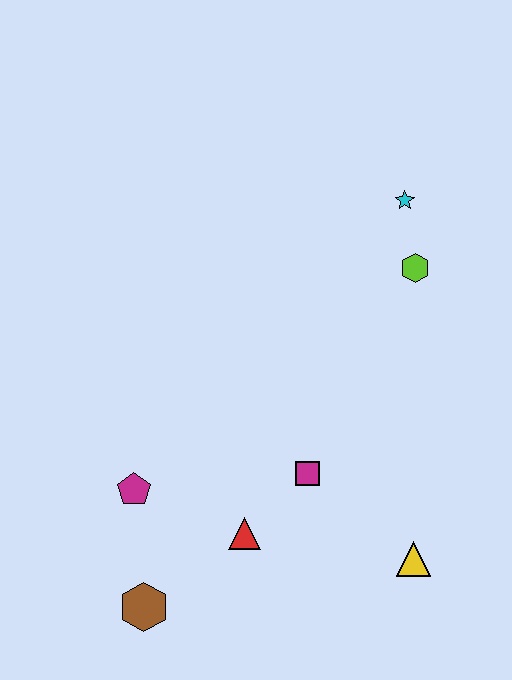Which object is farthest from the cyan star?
The brown hexagon is farthest from the cyan star.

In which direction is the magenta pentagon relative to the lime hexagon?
The magenta pentagon is to the left of the lime hexagon.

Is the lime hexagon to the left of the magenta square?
No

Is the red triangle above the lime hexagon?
No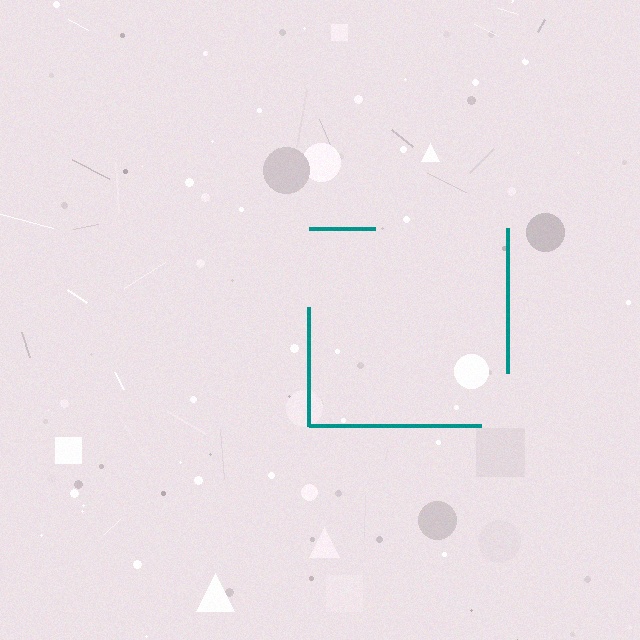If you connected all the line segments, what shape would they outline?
They would outline a square.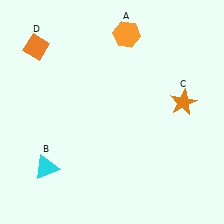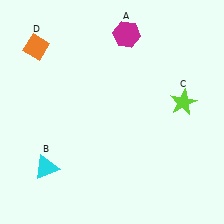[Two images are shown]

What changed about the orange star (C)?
In Image 1, C is orange. In Image 2, it changed to lime.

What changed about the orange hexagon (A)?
In Image 1, A is orange. In Image 2, it changed to magenta.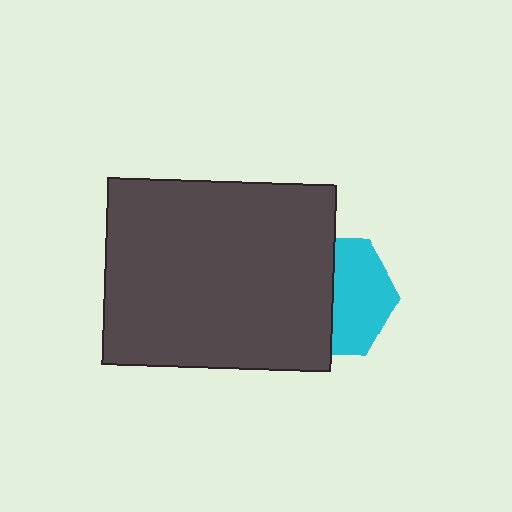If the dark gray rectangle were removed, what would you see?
You would see the complete cyan hexagon.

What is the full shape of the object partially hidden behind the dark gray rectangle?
The partially hidden object is a cyan hexagon.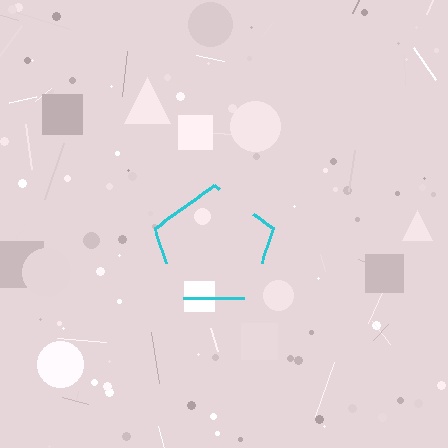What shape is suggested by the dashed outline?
The dashed outline suggests a pentagon.